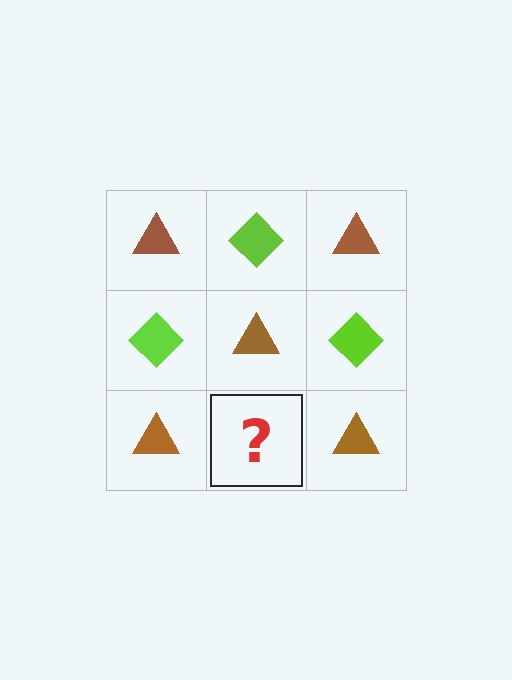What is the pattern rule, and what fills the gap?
The rule is that it alternates brown triangle and lime diamond in a checkerboard pattern. The gap should be filled with a lime diamond.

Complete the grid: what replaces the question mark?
The question mark should be replaced with a lime diamond.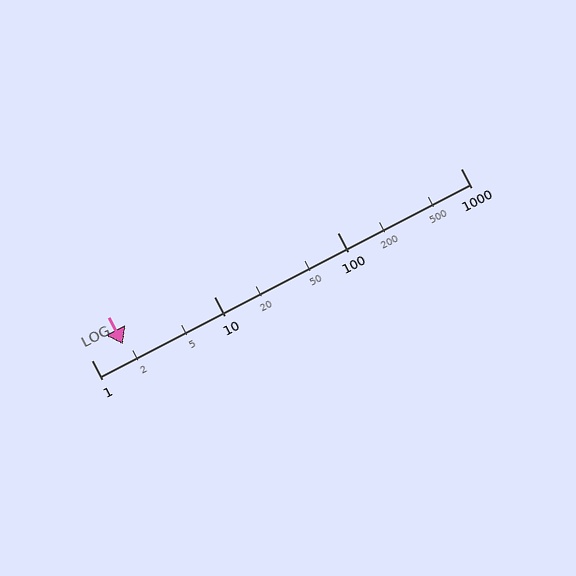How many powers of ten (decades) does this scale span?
The scale spans 3 decades, from 1 to 1000.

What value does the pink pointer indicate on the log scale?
The pointer indicates approximately 1.8.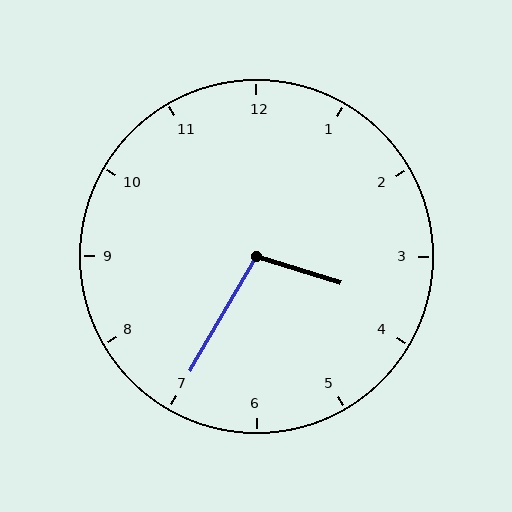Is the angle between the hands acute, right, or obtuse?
It is obtuse.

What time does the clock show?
3:35.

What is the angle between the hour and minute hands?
Approximately 102 degrees.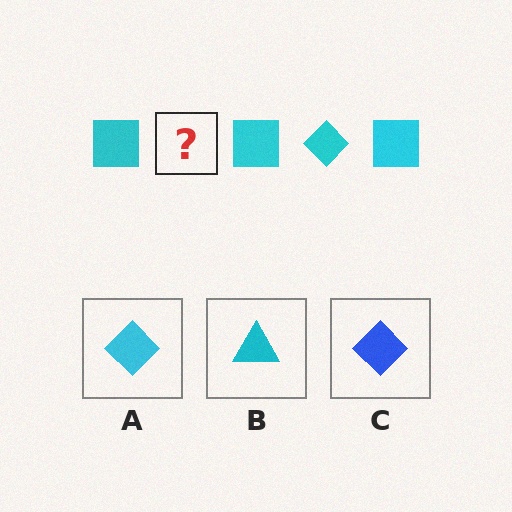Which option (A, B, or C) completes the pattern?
A.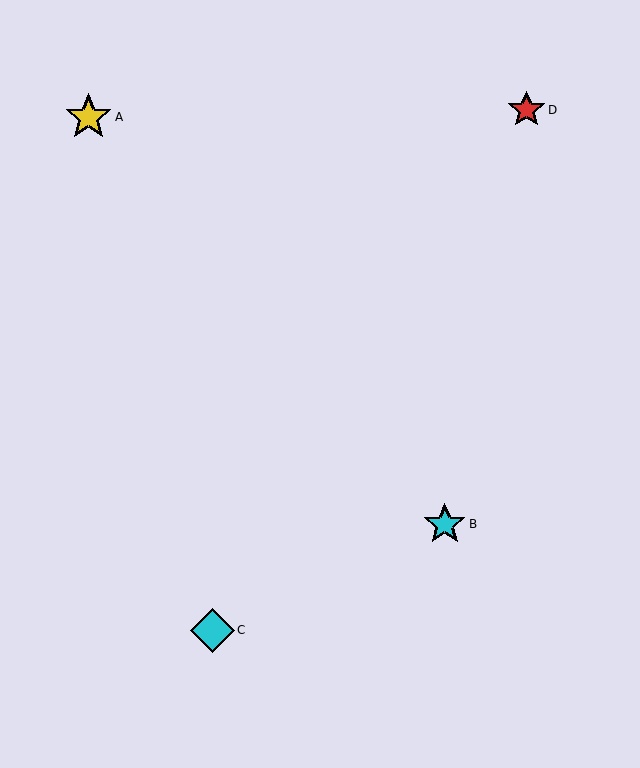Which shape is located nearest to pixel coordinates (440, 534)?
The cyan star (labeled B) at (445, 524) is nearest to that location.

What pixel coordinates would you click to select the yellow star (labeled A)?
Click at (89, 117) to select the yellow star A.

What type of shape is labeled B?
Shape B is a cyan star.